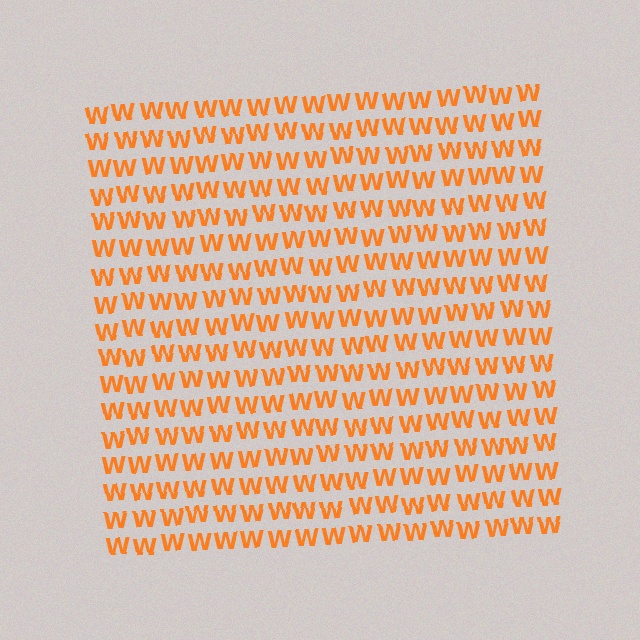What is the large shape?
The large shape is a square.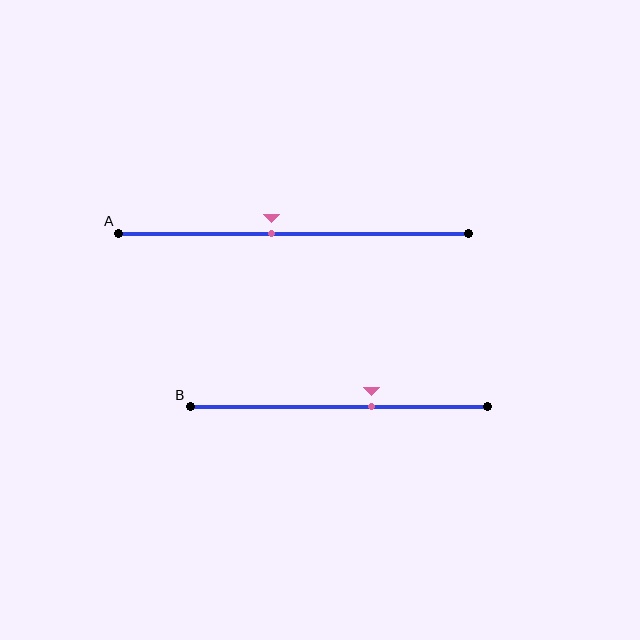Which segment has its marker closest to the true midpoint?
Segment A has its marker closest to the true midpoint.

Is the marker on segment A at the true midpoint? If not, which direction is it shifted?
No, the marker on segment A is shifted to the left by about 6% of the segment length.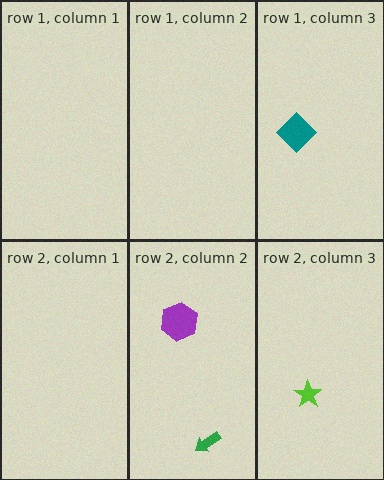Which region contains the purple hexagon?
The row 2, column 2 region.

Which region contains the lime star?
The row 2, column 3 region.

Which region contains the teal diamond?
The row 1, column 3 region.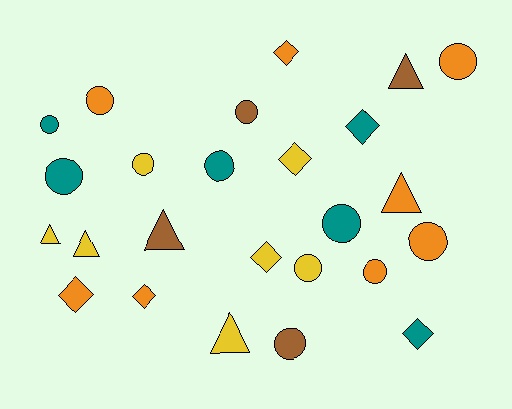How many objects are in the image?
There are 25 objects.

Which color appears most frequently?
Orange, with 8 objects.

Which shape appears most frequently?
Circle, with 12 objects.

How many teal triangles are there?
There are no teal triangles.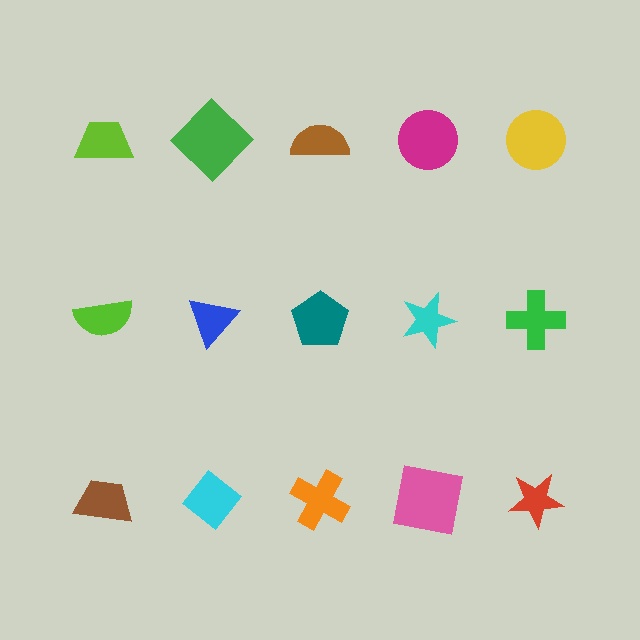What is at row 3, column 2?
A cyan diamond.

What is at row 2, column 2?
A blue triangle.